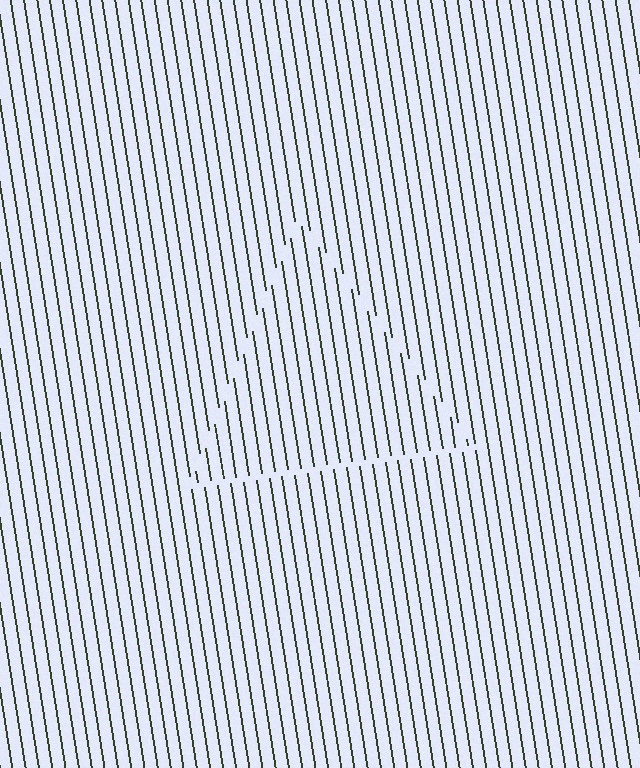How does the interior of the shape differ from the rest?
The interior of the shape contains the same grating, shifted by half a period — the contour is defined by the phase discontinuity where line-ends from the inner and outer gratings abut.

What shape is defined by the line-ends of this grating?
An illusory triangle. The interior of the shape contains the same grating, shifted by half a period — the contour is defined by the phase discontinuity where line-ends from the inner and outer gratings abut.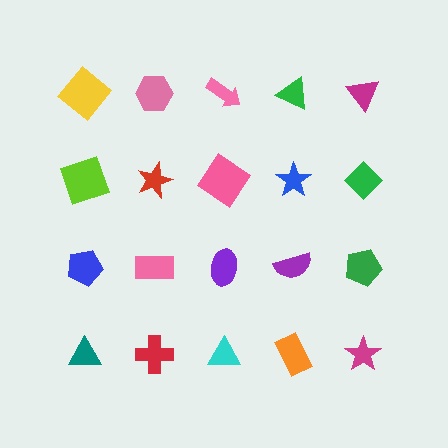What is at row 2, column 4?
A blue star.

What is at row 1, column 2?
A pink hexagon.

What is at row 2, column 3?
A pink diamond.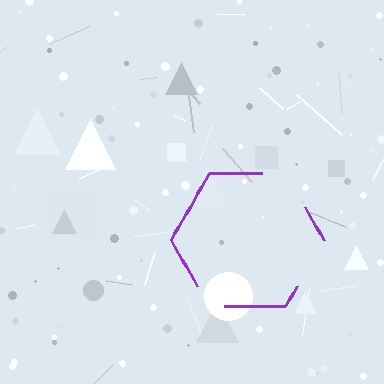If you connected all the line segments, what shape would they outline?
They would outline a hexagon.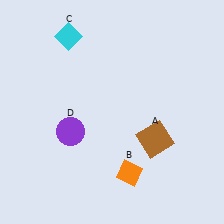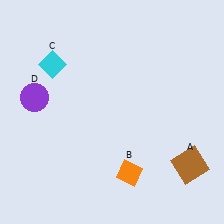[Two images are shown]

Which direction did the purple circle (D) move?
The purple circle (D) moved left.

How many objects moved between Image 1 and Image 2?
3 objects moved between the two images.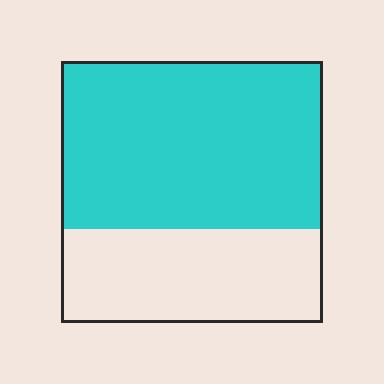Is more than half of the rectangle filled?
Yes.